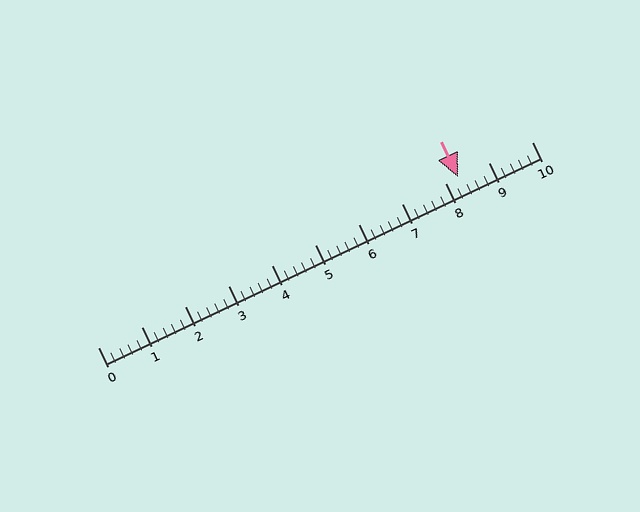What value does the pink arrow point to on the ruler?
The pink arrow points to approximately 8.3.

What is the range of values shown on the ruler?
The ruler shows values from 0 to 10.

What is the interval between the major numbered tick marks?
The major tick marks are spaced 1 units apart.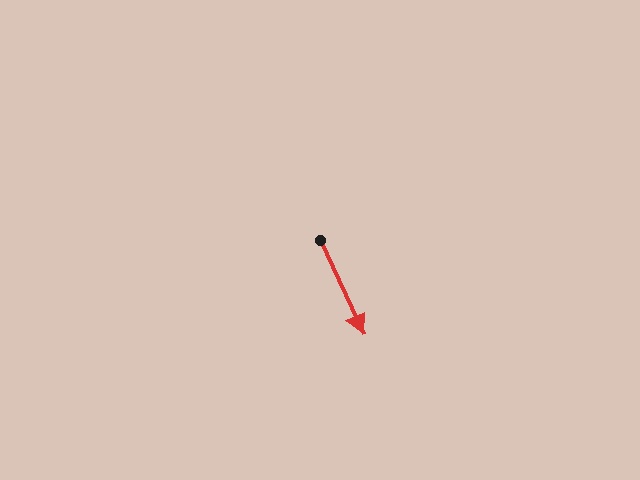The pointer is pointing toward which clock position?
Roughly 5 o'clock.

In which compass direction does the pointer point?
Southeast.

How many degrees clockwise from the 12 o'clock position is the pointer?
Approximately 155 degrees.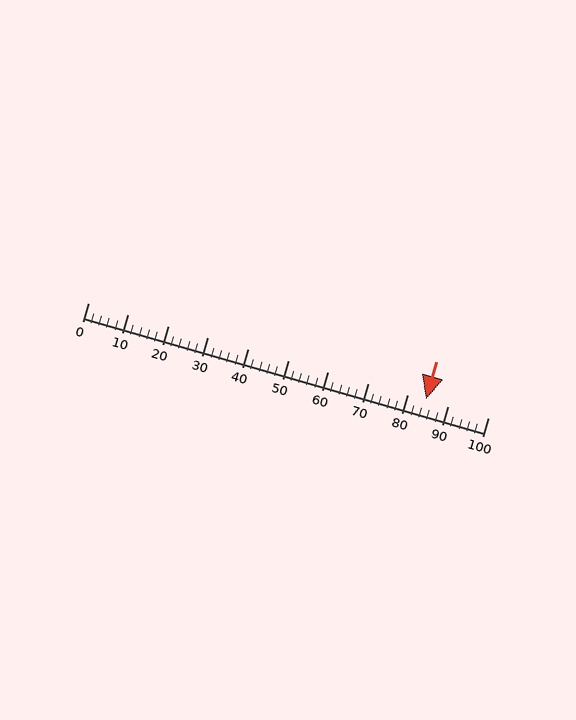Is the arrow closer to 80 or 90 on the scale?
The arrow is closer to 80.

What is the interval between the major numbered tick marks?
The major tick marks are spaced 10 units apart.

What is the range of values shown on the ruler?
The ruler shows values from 0 to 100.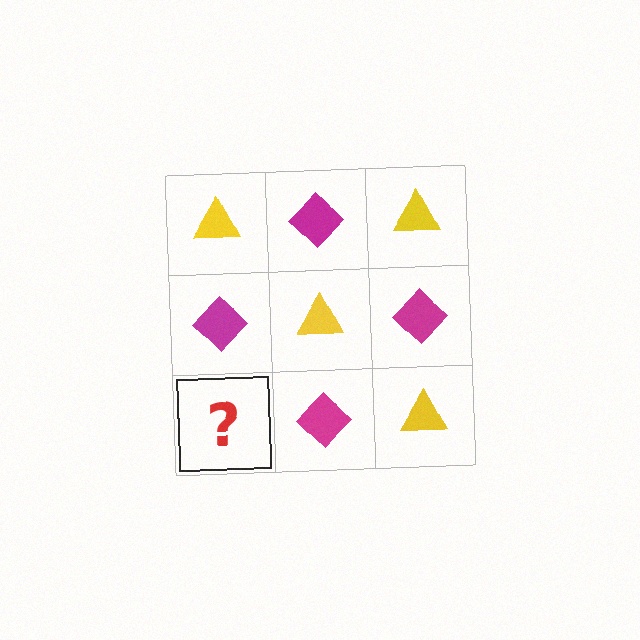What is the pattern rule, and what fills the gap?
The rule is that it alternates yellow triangle and magenta diamond in a checkerboard pattern. The gap should be filled with a yellow triangle.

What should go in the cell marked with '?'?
The missing cell should contain a yellow triangle.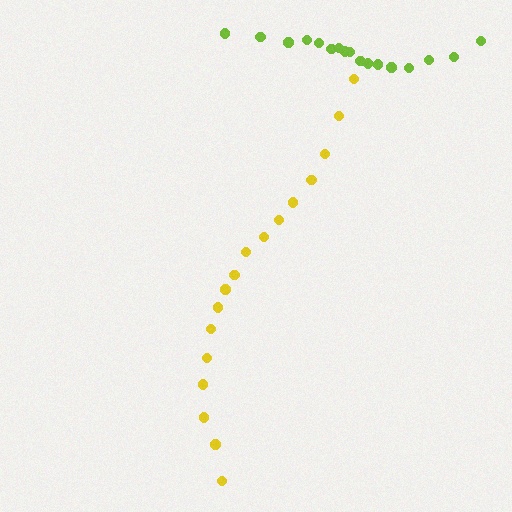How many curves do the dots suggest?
There are 2 distinct paths.